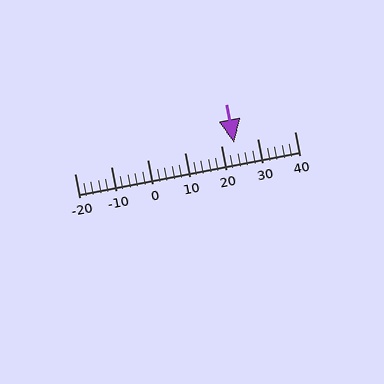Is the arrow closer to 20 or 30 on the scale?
The arrow is closer to 20.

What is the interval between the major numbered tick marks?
The major tick marks are spaced 10 units apart.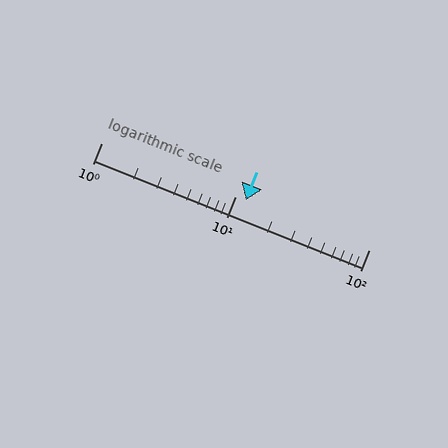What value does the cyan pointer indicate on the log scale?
The pointer indicates approximately 12.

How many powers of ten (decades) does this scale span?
The scale spans 2 decades, from 1 to 100.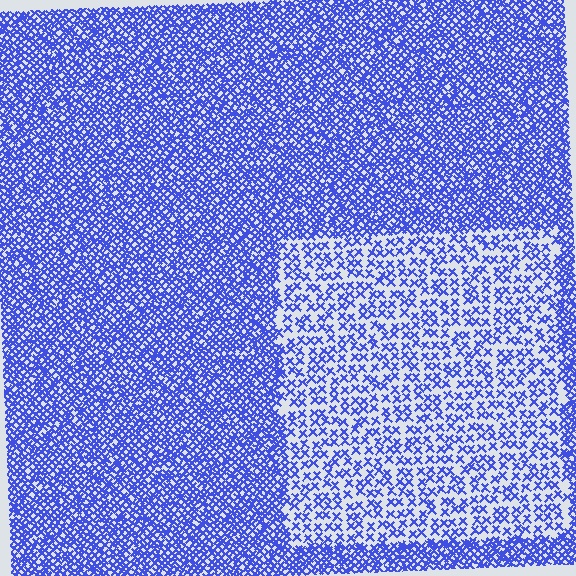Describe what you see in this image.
The image contains small blue elements arranged at two different densities. A rectangle-shaped region is visible where the elements are less densely packed than the surrounding area.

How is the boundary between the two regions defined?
The boundary is defined by a change in element density (approximately 2.2x ratio). All elements are the same color, size, and shape.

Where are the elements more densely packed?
The elements are more densely packed outside the rectangle boundary.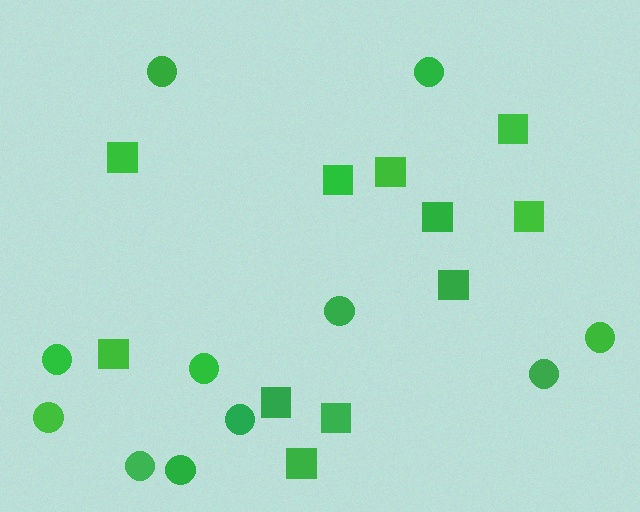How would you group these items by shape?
There are 2 groups: one group of squares (11) and one group of circles (11).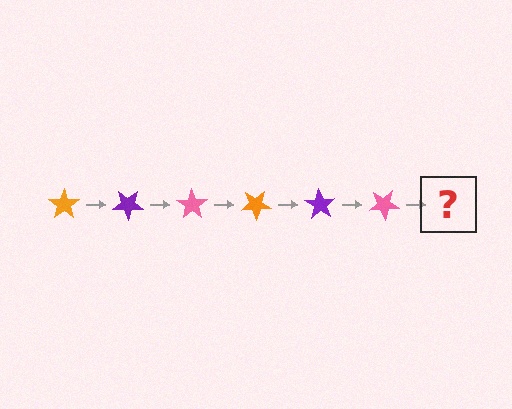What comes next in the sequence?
The next element should be an orange star, rotated 210 degrees from the start.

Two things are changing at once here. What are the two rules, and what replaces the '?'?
The two rules are that it rotates 35 degrees each step and the color cycles through orange, purple, and pink. The '?' should be an orange star, rotated 210 degrees from the start.